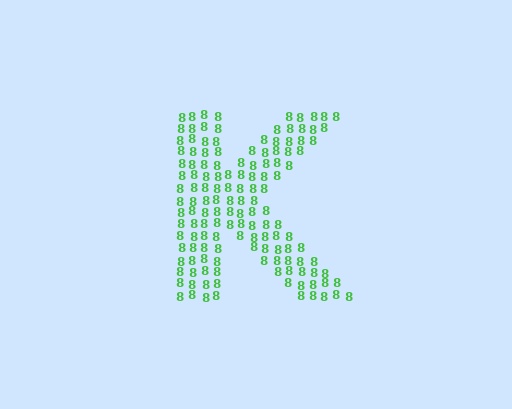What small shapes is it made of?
It is made of small digit 8's.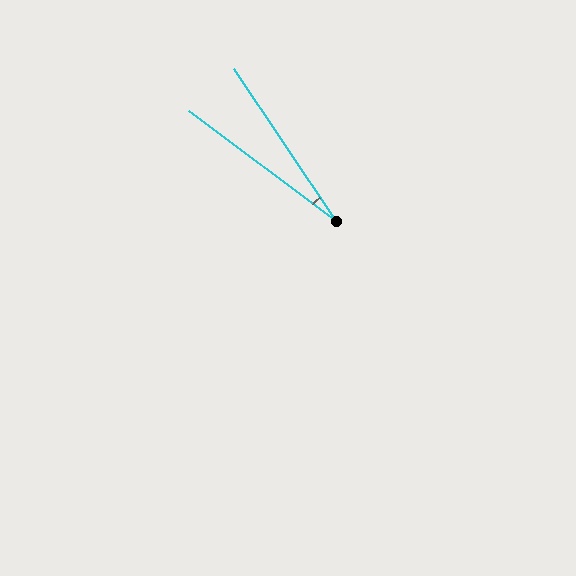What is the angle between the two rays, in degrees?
Approximately 19 degrees.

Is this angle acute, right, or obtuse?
It is acute.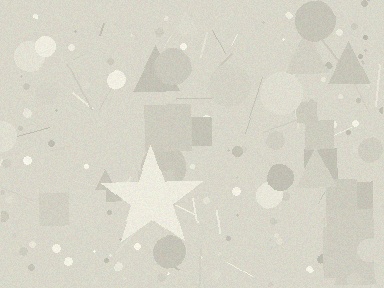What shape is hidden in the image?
A star is hidden in the image.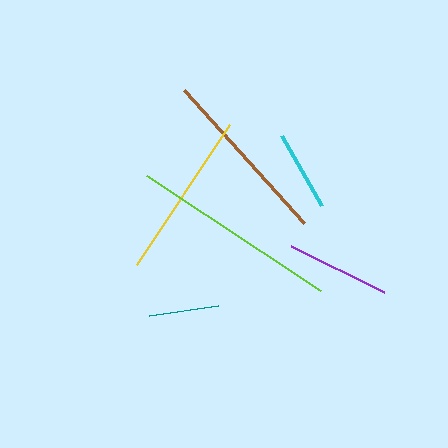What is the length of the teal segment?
The teal segment is approximately 70 pixels long.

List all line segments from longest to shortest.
From longest to shortest: lime, brown, yellow, purple, cyan, teal.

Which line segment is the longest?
The lime line is the longest at approximately 210 pixels.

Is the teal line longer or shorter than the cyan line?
The cyan line is longer than the teal line.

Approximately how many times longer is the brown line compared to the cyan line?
The brown line is approximately 2.2 times the length of the cyan line.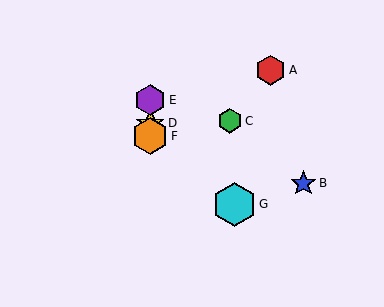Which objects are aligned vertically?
Objects D, E, F are aligned vertically.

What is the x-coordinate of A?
Object A is at x≈271.